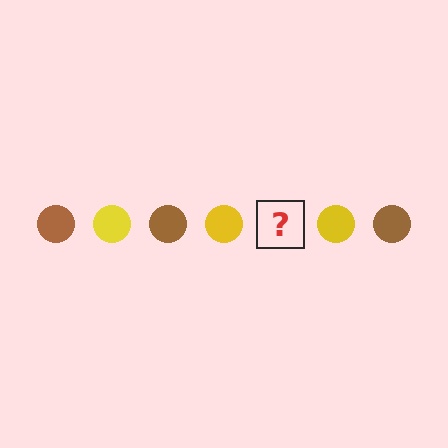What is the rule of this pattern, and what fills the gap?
The rule is that the pattern cycles through brown, yellow circles. The gap should be filled with a brown circle.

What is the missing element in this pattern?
The missing element is a brown circle.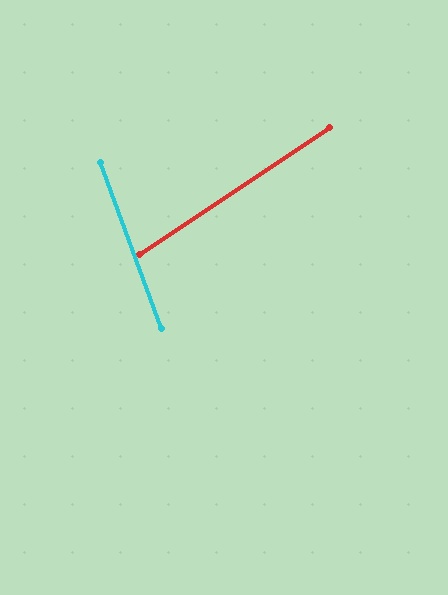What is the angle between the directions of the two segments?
Approximately 77 degrees.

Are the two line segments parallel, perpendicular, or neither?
Neither parallel nor perpendicular — they differ by about 77°.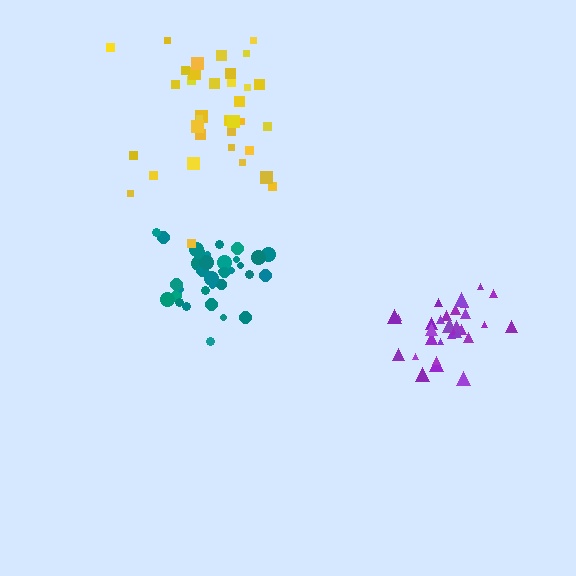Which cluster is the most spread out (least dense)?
Yellow.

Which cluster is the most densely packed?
Purple.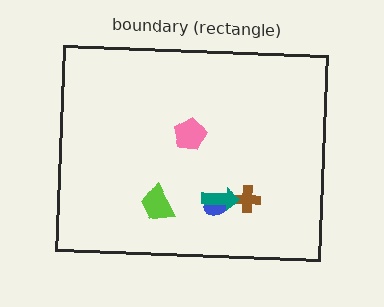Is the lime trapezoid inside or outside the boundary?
Inside.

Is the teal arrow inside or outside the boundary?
Inside.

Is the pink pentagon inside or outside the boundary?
Inside.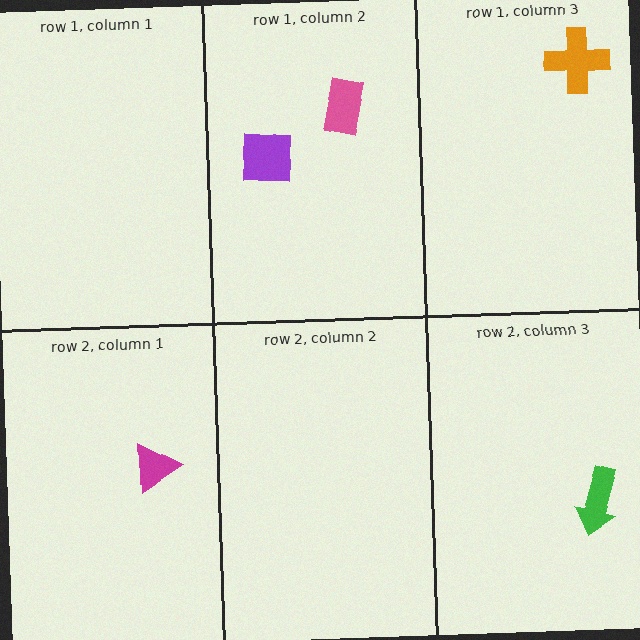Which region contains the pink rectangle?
The row 1, column 2 region.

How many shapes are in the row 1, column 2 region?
2.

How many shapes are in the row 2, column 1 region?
1.